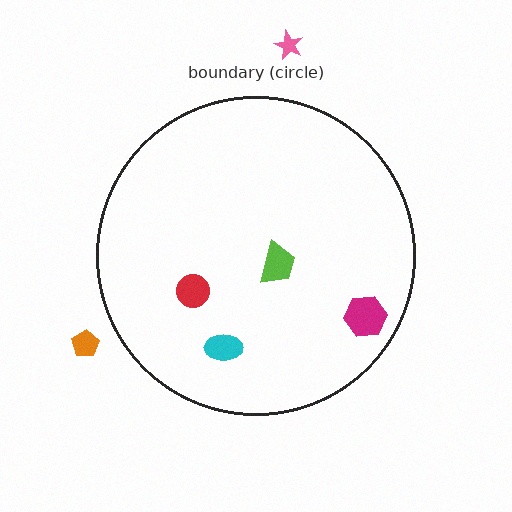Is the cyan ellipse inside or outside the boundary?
Inside.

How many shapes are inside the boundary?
4 inside, 2 outside.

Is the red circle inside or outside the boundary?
Inside.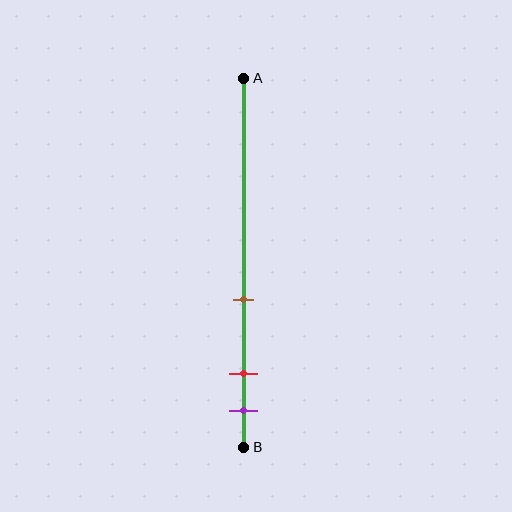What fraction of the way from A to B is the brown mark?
The brown mark is approximately 60% (0.6) of the way from A to B.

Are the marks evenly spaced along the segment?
No, the marks are not evenly spaced.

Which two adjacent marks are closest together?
The red and purple marks are the closest adjacent pair.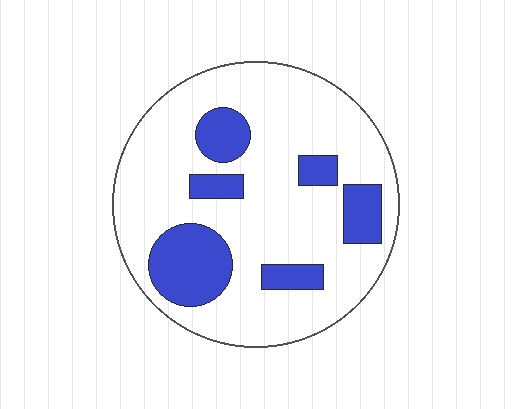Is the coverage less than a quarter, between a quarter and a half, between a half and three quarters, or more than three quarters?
Less than a quarter.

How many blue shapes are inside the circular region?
6.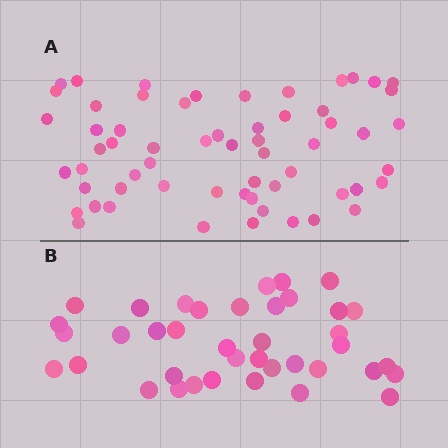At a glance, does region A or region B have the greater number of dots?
Region A (the top region) has more dots.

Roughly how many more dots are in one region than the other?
Region A has approximately 20 more dots than region B.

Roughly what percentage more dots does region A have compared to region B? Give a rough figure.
About 55% more.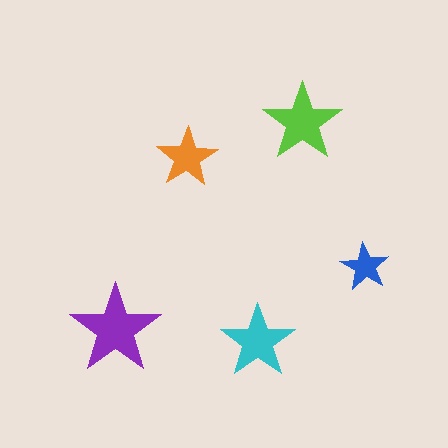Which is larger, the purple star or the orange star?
The purple one.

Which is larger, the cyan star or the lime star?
The lime one.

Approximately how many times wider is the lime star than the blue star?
About 1.5 times wider.